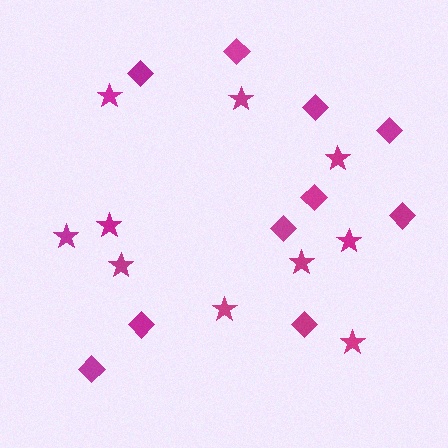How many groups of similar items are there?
There are 2 groups: one group of stars (10) and one group of diamonds (10).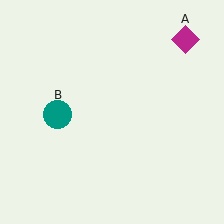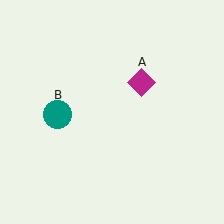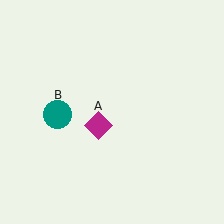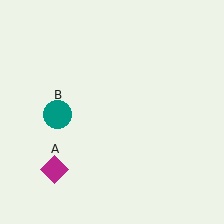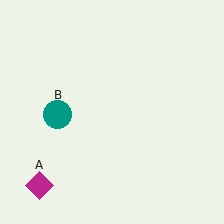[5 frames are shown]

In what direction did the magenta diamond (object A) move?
The magenta diamond (object A) moved down and to the left.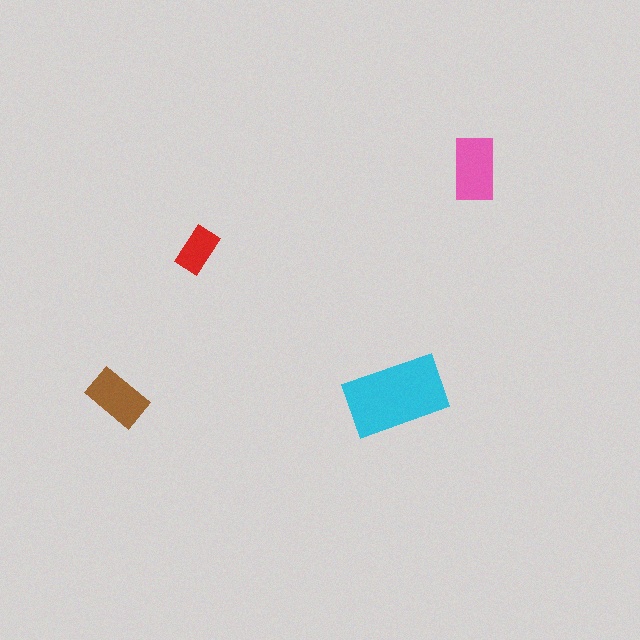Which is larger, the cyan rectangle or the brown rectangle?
The cyan one.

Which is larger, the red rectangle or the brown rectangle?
The brown one.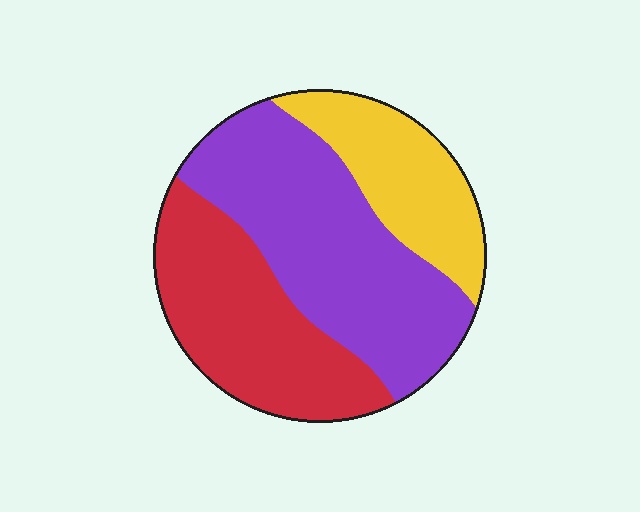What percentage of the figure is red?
Red takes up about one third (1/3) of the figure.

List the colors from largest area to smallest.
From largest to smallest: purple, red, yellow.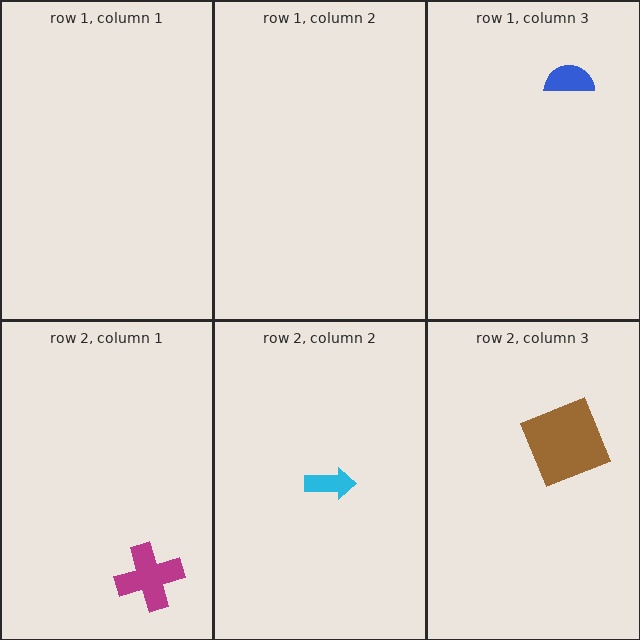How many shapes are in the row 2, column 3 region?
1.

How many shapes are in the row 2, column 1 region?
1.